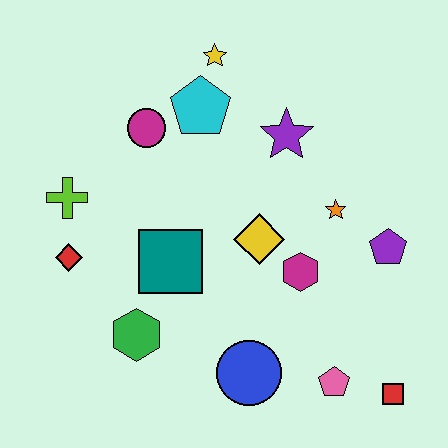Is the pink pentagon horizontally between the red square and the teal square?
Yes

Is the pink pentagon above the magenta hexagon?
No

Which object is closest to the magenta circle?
The cyan pentagon is closest to the magenta circle.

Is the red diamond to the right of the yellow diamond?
No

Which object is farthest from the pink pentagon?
The yellow star is farthest from the pink pentagon.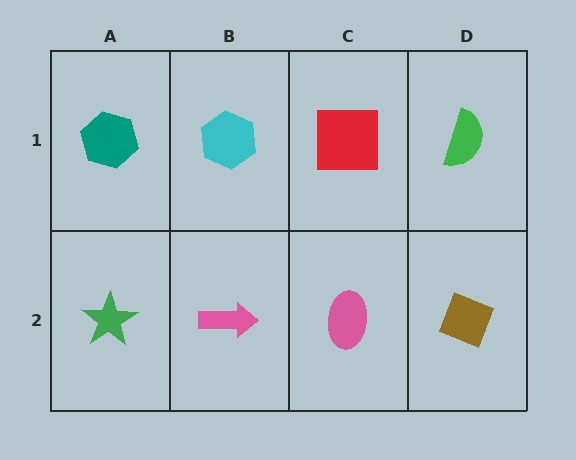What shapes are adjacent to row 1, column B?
A pink arrow (row 2, column B), a teal hexagon (row 1, column A), a red square (row 1, column C).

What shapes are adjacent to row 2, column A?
A teal hexagon (row 1, column A), a pink arrow (row 2, column B).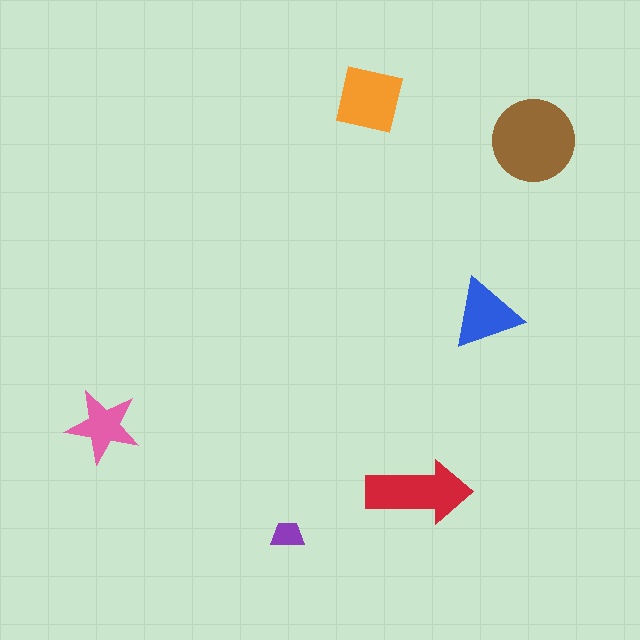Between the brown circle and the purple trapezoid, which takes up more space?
The brown circle.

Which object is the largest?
The brown circle.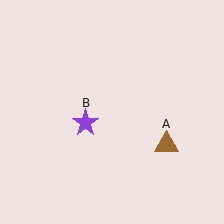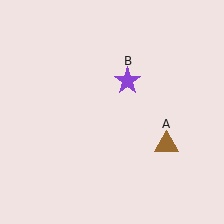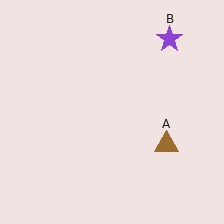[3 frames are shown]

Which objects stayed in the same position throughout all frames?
Brown triangle (object A) remained stationary.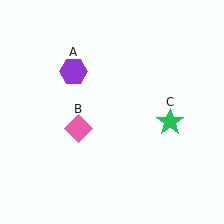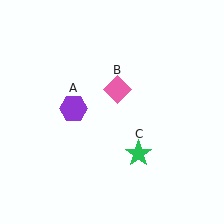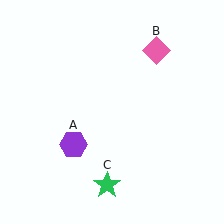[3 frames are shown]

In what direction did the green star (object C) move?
The green star (object C) moved down and to the left.